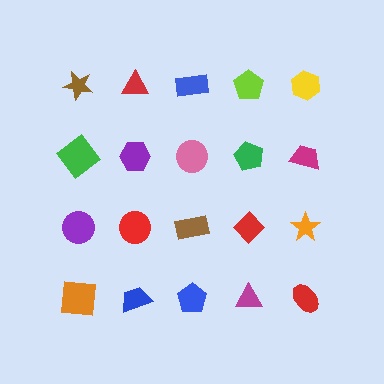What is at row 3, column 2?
A red circle.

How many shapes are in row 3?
5 shapes.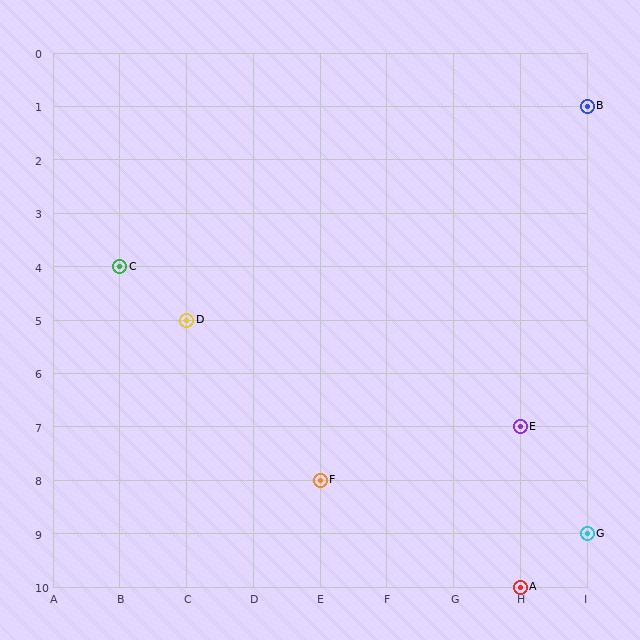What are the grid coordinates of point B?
Point B is at grid coordinates (I, 1).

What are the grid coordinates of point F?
Point F is at grid coordinates (E, 8).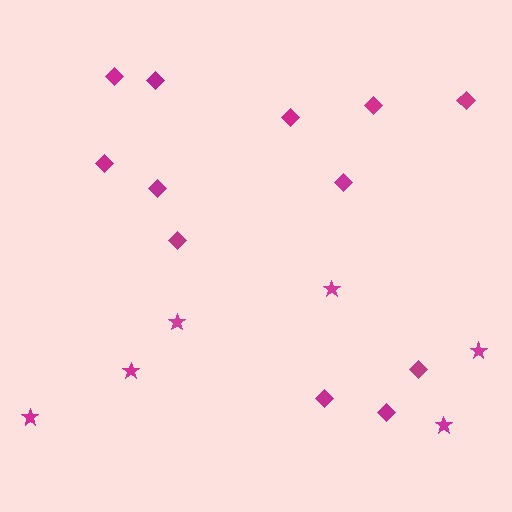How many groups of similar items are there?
There are 2 groups: one group of diamonds (12) and one group of stars (6).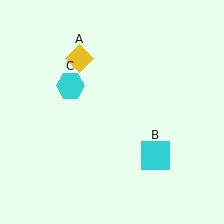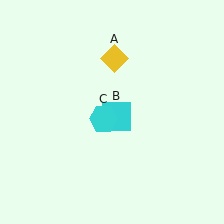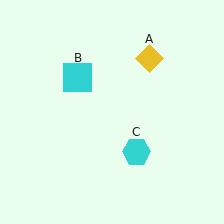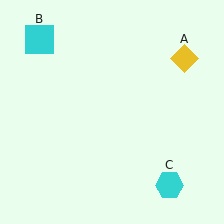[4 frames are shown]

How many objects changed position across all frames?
3 objects changed position: yellow diamond (object A), cyan square (object B), cyan hexagon (object C).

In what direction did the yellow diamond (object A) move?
The yellow diamond (object A) moved right.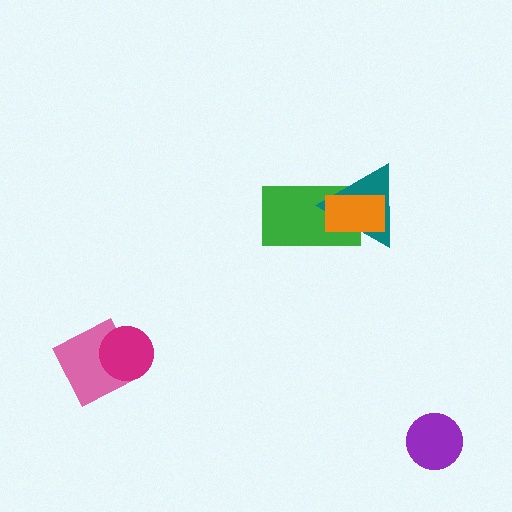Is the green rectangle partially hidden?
Yes, it is partially covered by another shape.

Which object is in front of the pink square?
The magenta circle is in front of the pink square.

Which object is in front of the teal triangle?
The orange rectangle is in front of the teal triangle.